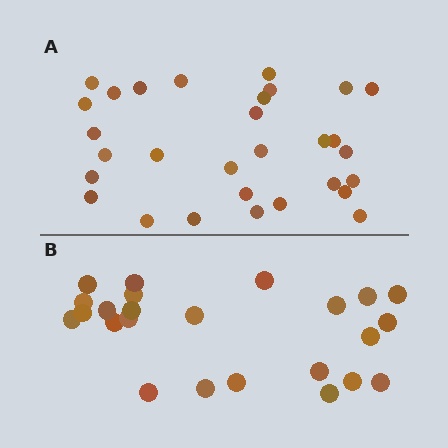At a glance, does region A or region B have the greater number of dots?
Region A (the top region) has more dots.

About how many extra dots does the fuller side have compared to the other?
Region A has about 6 more dots than region B.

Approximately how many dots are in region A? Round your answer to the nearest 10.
About 30 dots.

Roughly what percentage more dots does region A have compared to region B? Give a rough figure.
About 25% more.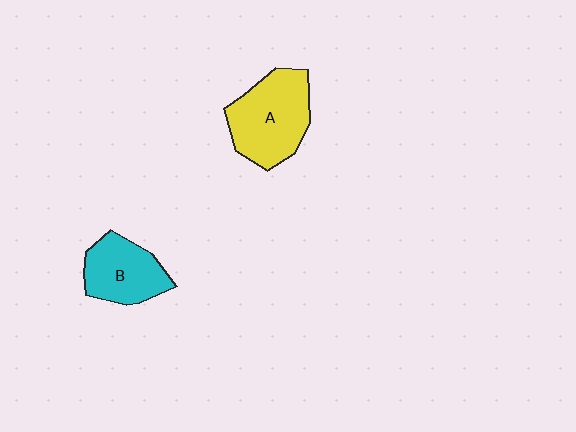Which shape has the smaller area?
Shape B (cyan).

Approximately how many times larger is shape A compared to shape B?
Approximately 1.3 times.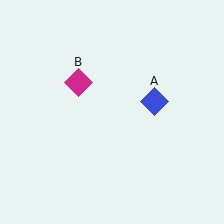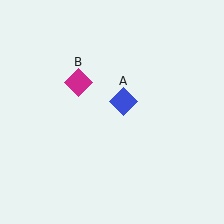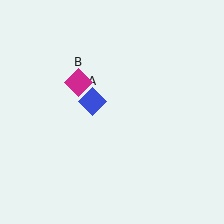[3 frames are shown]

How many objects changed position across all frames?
1 object changed position: blue diamond (object A).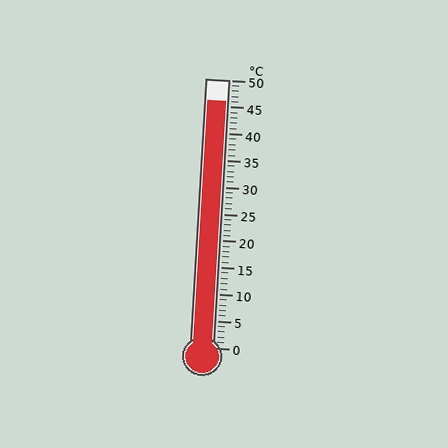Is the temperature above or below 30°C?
The temperature is above 30°C.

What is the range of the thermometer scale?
The thermometer scale ranges from 0°C to 50°C.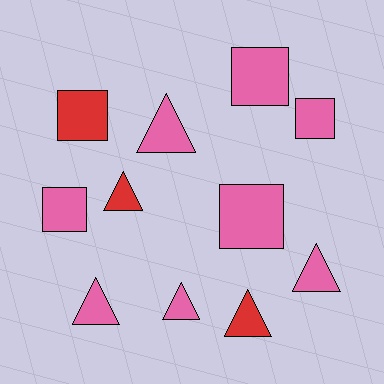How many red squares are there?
There is 1 red square.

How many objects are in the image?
There are 11 objects.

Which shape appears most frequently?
Triangle, with 6 objects.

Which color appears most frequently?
Pink, with 8 objects.